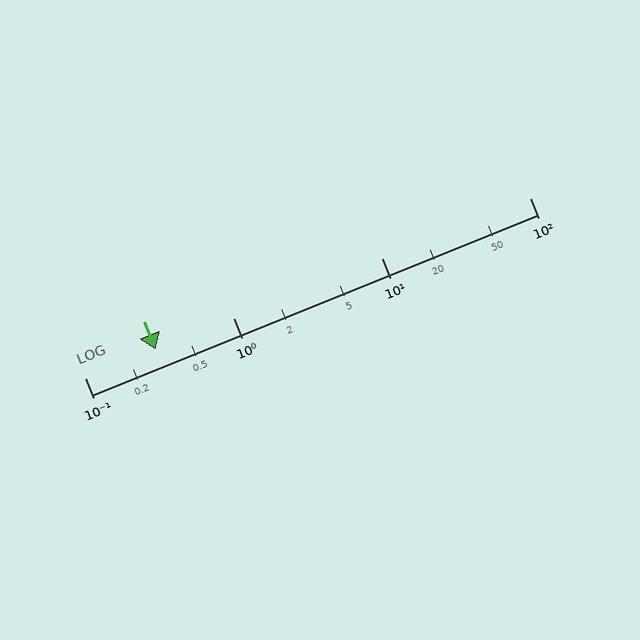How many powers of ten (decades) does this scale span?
The scale spans 3 decades, from 0.1 to 100.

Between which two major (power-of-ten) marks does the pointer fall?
The pointer is between 0.1 and 1.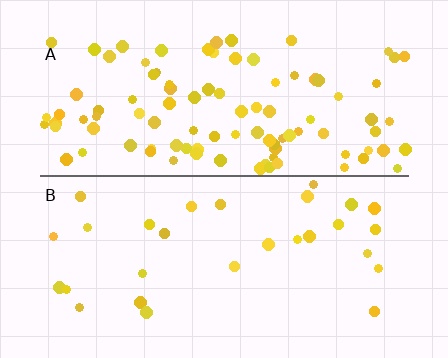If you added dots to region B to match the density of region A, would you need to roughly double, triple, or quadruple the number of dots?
Approximately triple.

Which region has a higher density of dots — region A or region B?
A (the top).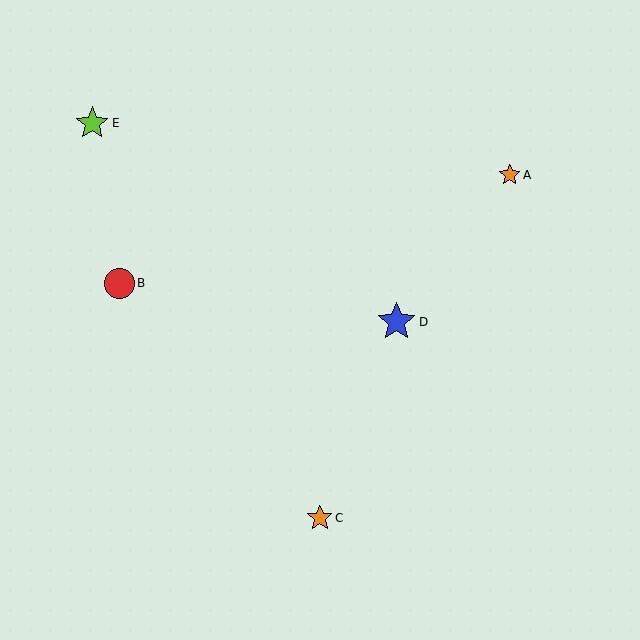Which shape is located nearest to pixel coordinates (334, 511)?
The orange star (labeled C) at (320, 518) is nearest to that location.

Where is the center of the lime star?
The center of the lime star is at (92, 123).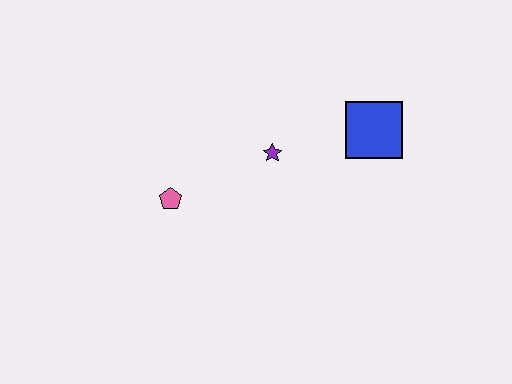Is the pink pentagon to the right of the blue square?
No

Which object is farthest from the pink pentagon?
The blue square is farthest from the pink pentagon.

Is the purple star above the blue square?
No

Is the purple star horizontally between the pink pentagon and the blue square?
Yes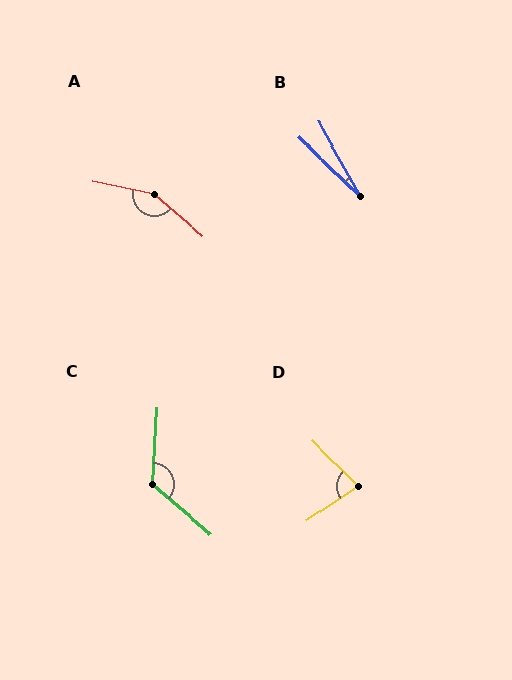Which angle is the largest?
A, at approximately 151 degrees.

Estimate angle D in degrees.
Approximately 78 degrees.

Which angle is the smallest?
B, at approximately 17 degrees.